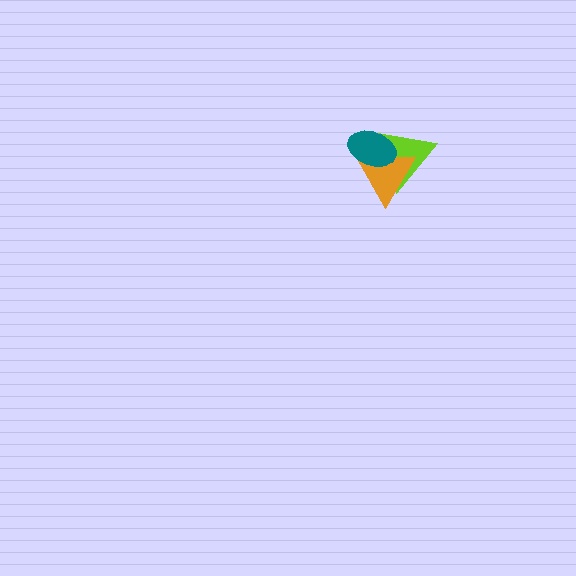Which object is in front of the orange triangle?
The teal ellipse is in front of the orange triangle.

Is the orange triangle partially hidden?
Yes, it is partially covered by another shape.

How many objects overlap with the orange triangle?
2 objects overlap with the orange triangle.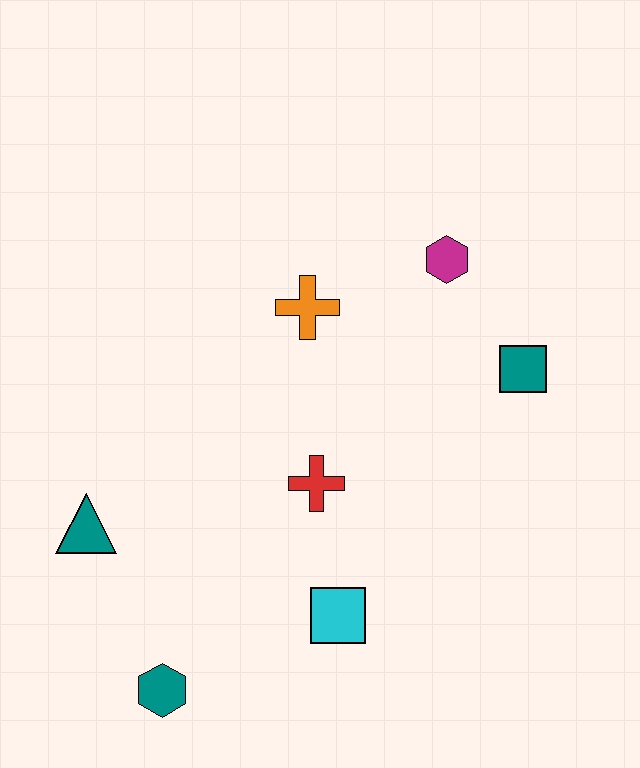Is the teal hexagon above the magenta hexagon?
No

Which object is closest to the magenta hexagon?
The teal square is closest to the magenta hexagon.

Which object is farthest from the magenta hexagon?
The teal hexagon is farthest from the magenta hexagon.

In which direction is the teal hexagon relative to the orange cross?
The teal hexagon is below the orange cross.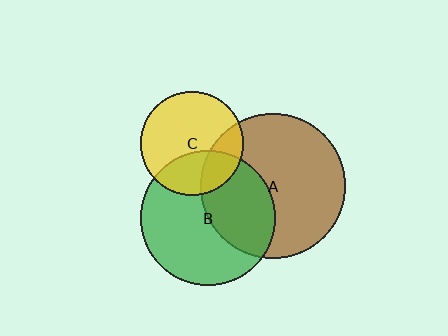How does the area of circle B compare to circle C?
Approximately 1.7 times.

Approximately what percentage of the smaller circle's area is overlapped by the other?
Approximately 40%.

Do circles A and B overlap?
Yes.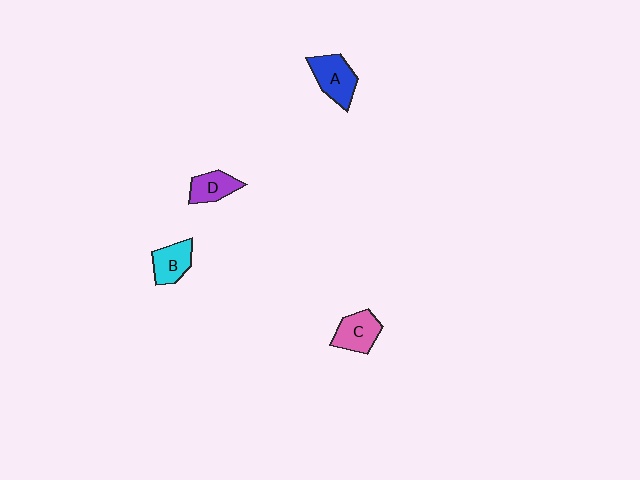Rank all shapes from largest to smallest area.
From largest to smallest: A (blue), C (pink), B (cyan), D (purple).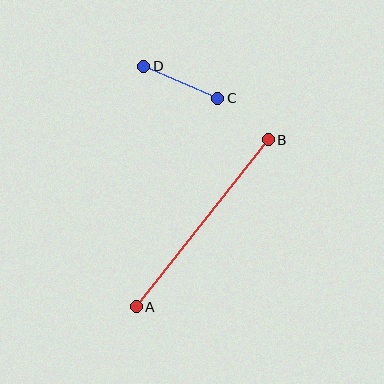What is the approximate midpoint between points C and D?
The midpoint is at approximately (181, 82) pixels.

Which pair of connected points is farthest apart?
Points A and B are farthest apart.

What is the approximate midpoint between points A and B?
The midpoint is at approximately (202, 223) pixels.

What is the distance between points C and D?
The distance is approximately 80 pixels.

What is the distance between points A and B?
The distance is approximately 213 pixels.